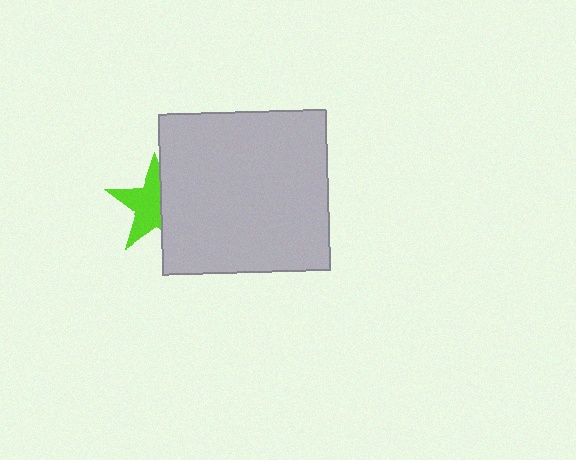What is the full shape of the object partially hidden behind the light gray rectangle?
The partially hidden object is a lime star.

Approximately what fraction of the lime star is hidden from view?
Roughly 40% of the lime star is hidden behind the light gray rectangle.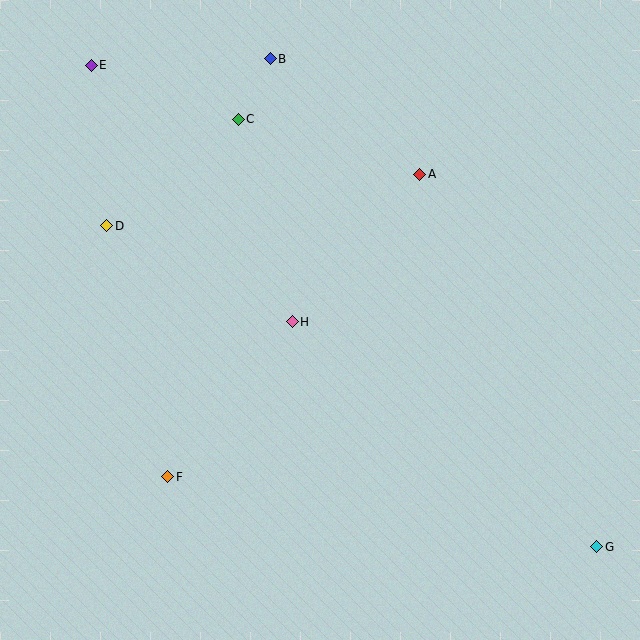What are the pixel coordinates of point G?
Point G is at (597, 547).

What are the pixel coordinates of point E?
Point E is at (91, 65).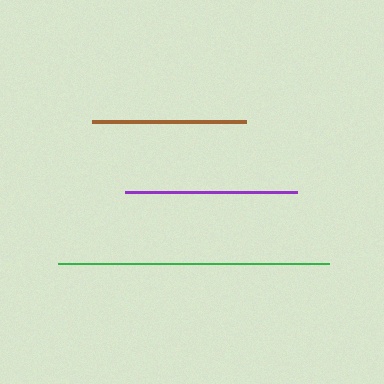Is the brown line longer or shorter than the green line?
The green line is longer than the brown line.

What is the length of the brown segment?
The brown segment is approximately 155 pixels long.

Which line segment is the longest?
The green line is the longest at approximately 270 pixels.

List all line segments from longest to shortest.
From longest to shortest: green, purple, brown.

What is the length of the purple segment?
The purple segment is approximately 172 pixels long.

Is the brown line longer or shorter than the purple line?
The purple line is longer than the brown line.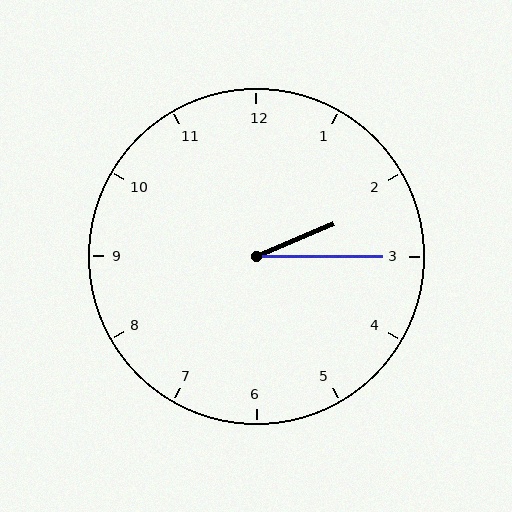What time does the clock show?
2:15.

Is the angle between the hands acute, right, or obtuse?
It is acute.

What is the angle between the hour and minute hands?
Approximately 22 degrees.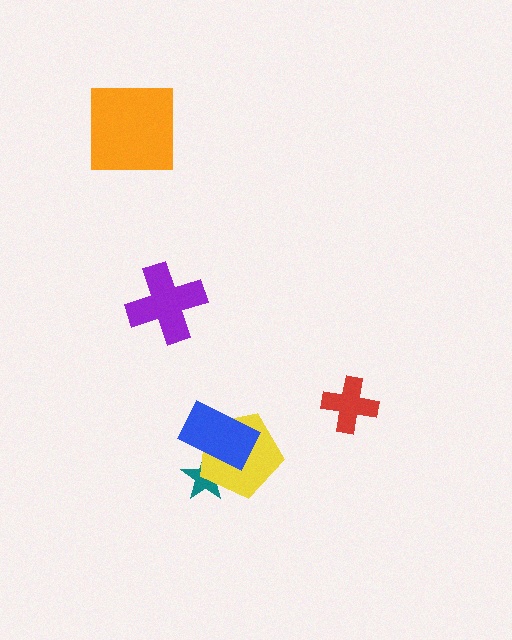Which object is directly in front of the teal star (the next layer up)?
The yellow pentagon is directly in front of the teal star.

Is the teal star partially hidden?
Yes, it is partially covered by another shape.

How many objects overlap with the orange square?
0 objects overlap with the orange square.